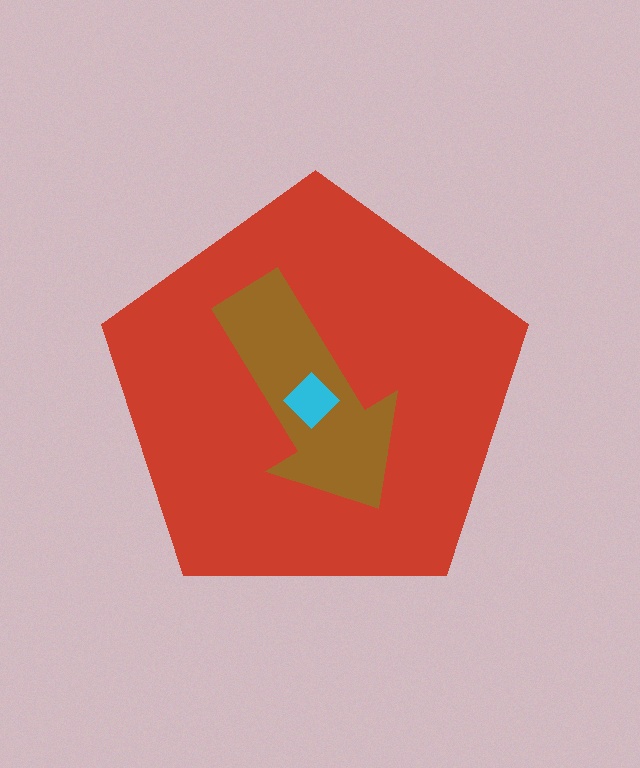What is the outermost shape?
The red pentagon.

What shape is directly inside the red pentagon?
The brown arrow.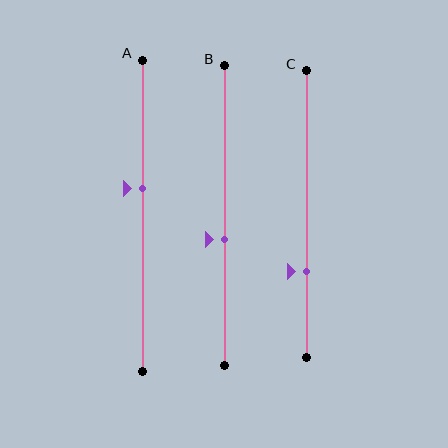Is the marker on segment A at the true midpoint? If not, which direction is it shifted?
No, the marker on segment A is shifted upward by about 9% of the segment length.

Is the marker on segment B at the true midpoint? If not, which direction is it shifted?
No, the marker on segment B is shifted downward by about 8% of the segment length.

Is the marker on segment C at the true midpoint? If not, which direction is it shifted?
No, the marker on segment C is shifted downward by about 20% of the segment length.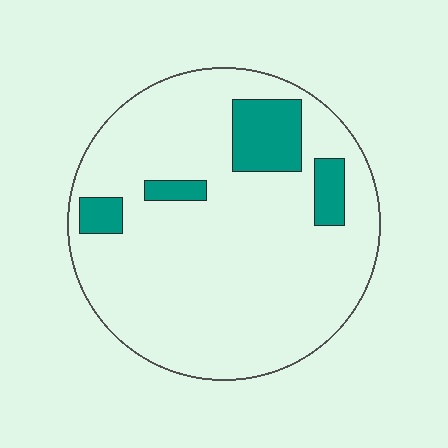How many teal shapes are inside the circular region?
4.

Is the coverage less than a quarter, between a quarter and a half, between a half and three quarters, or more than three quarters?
Less than a quarter.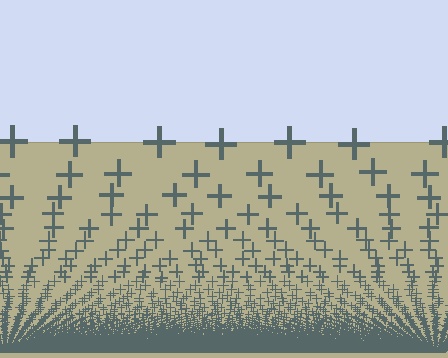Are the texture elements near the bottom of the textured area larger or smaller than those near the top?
Smaller. The gradient is inverted — elements near the bottom are smaller and denser.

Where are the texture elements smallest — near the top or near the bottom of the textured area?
Near the bottom.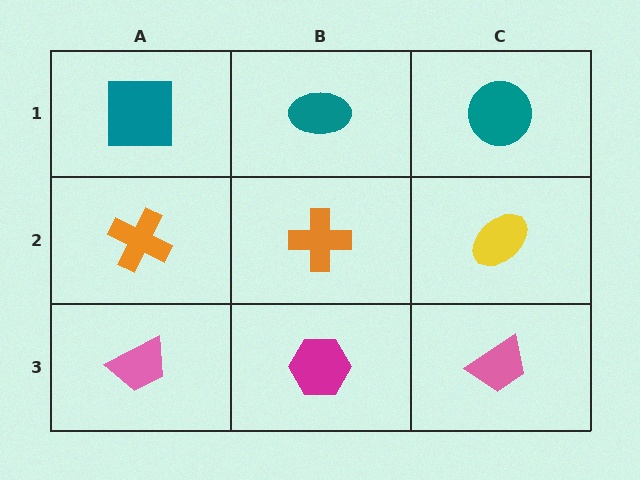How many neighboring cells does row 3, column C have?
2.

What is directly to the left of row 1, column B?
A teal square.